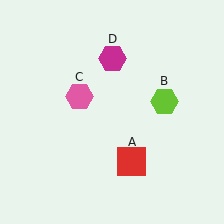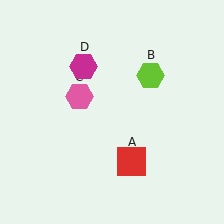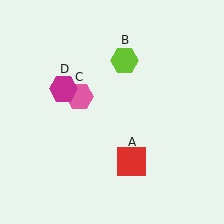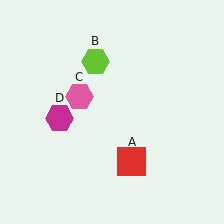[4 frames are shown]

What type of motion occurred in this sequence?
The lime hexagon (object B), magenta hexagon (object D) rotated counterclockwise around the center of the scene.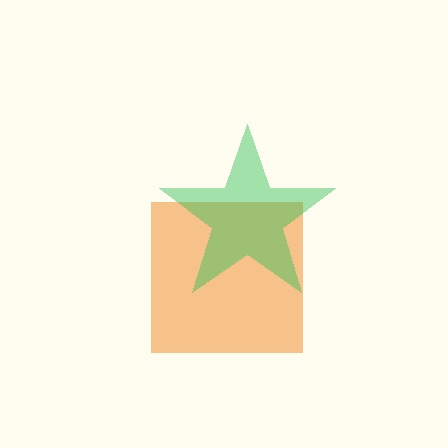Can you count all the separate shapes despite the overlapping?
Yes, there are 2 separate shapes.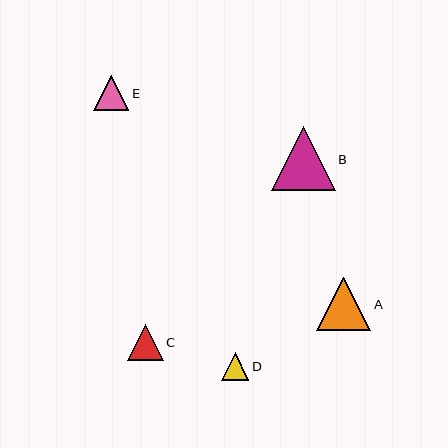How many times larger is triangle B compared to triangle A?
Triangle B is approximately 1.2 times the size of triangle A.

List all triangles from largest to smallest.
From largest to smallest: B, A, C, E, D.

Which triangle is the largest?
Triangle B is the largest with a size of approximately 64 pixels.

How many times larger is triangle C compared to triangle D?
Triangle C is approximately 1.3 times the size of triangle D.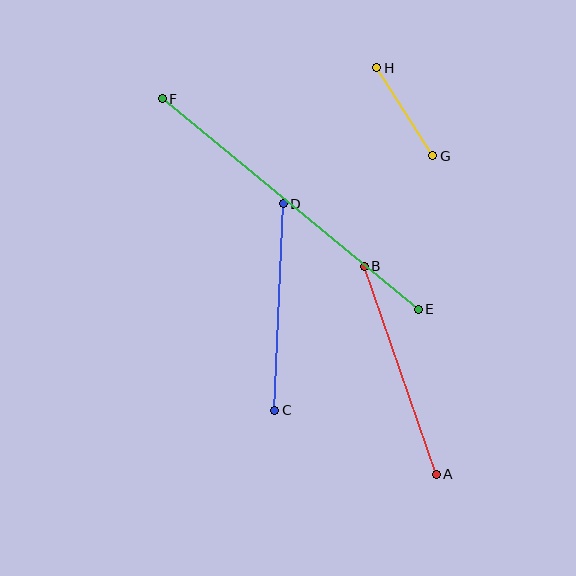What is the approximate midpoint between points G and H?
The midpoint is at approximately (405, 112) pixels.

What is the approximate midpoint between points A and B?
The midpoint is at approximately (400, 370) pixels.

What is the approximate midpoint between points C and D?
The midpoint is at approximately (279, 307) pixels.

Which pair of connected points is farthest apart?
Points E and F are farthest apart.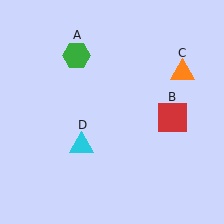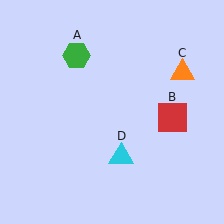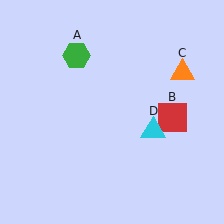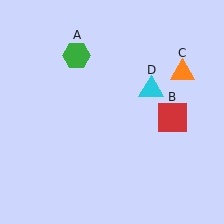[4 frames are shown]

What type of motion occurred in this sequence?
The cyan triangle (object D) rotated counterclockwise around the center of the scene.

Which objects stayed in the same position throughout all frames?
Green hexagon (object A) and red square (object B) and orange triangle (object C) remained stationary.